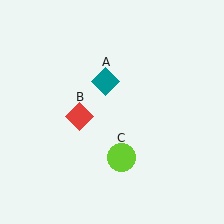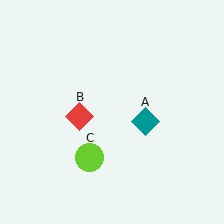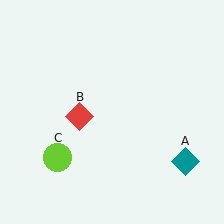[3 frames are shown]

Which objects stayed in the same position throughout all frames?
Red diamond (object B) remained stationary.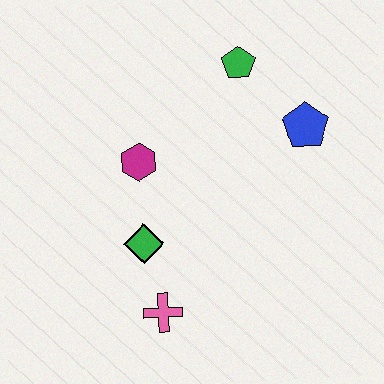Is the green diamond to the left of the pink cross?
Yes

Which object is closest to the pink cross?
The green diamond is closest to the pink cross.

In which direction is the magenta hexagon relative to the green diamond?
The magenta hexagon is above the green diamond.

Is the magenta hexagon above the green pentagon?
No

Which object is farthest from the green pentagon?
The pink cross is farthest from the green pentagon.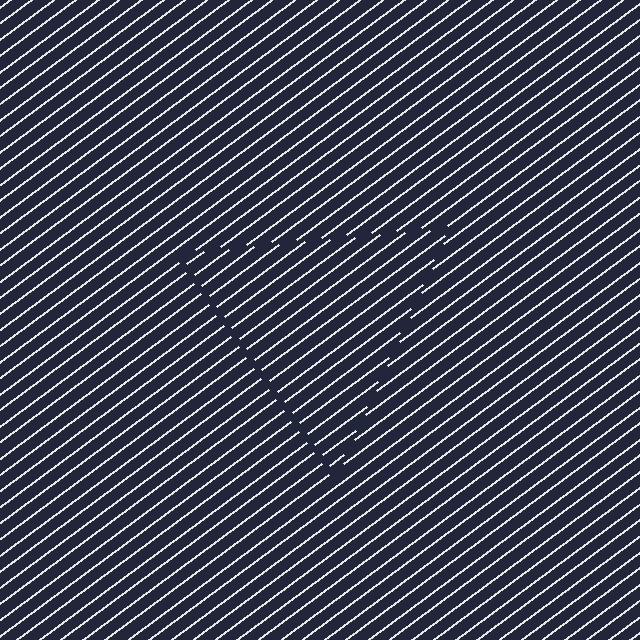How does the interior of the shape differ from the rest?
The interior of the shape contains the same grating, shifted by half a period — the contour is defined by the phase discontinuity where line-ends from the inner and outer gratings abut.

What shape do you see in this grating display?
An illusory triangle. The interior of the shape contains the same grating, shifted by half a period — the contour is defined by the phase discontinuity where line-ends from the inner and outer gratings abut.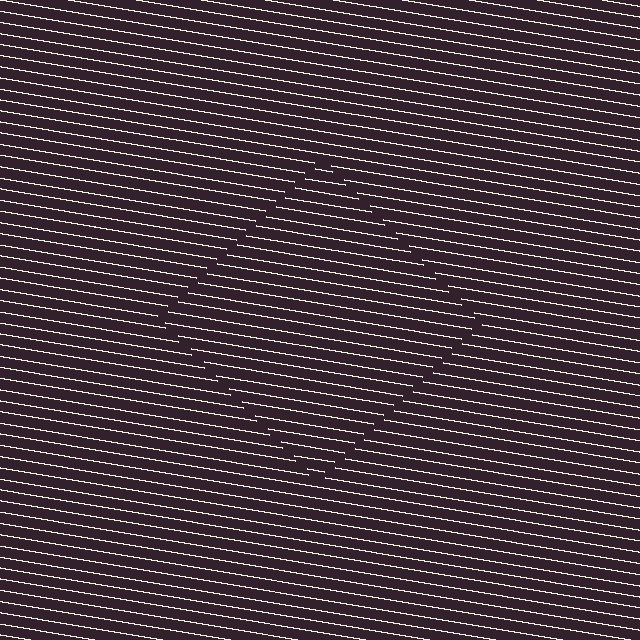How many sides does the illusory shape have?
4 sides — the line-ends trace a square.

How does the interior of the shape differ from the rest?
The interior of the shape contains the same grating, shifted by half a period — the contour is defined by the phase discontinuity where line-ends from the inner and outer gratings abut.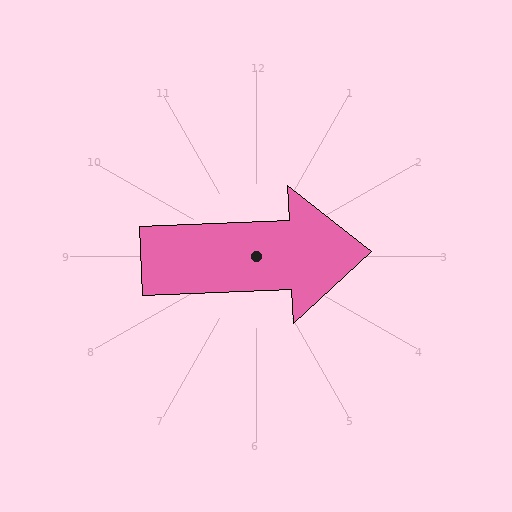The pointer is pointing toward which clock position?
Roughly 3 o'clock.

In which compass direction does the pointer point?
East.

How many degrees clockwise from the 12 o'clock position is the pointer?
Approximately 88 degrees.